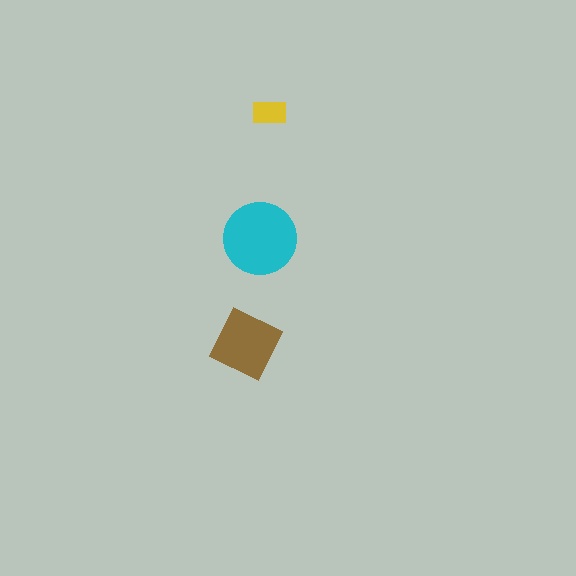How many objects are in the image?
There are 3 objects in the image.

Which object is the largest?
The cyan circle.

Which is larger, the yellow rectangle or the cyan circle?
The cyan circle.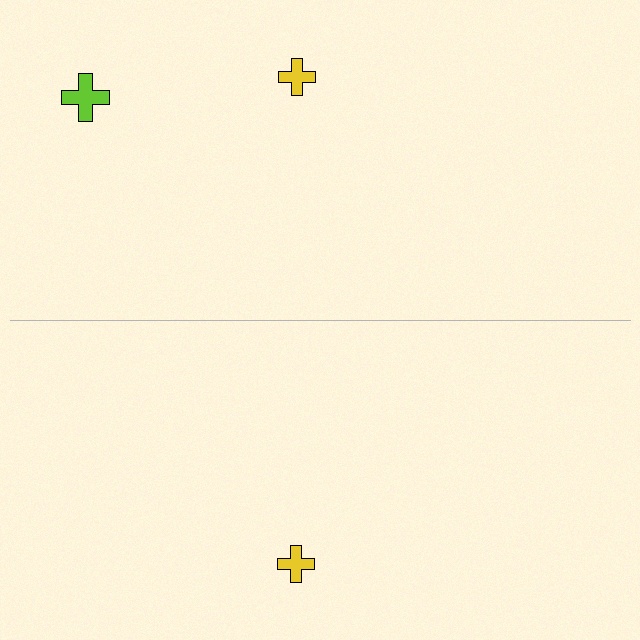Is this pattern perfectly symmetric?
No, the pattern is not perfectly symmetric. A lime cross is missing from the bottom side.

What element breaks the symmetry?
A lime cross is missing from the bottom side.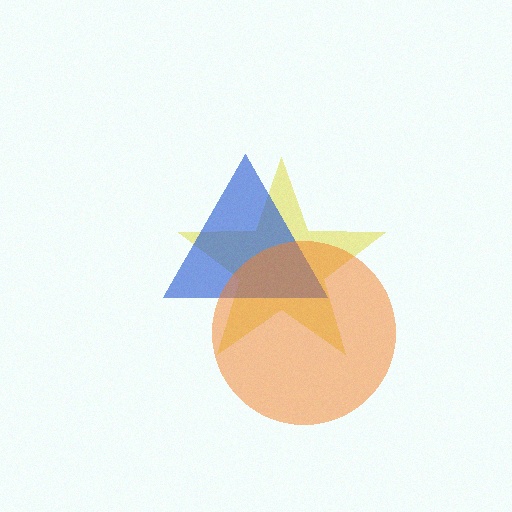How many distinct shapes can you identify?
There are 3 distinct shapes: a yellow star, a blue triangle, an orange circle.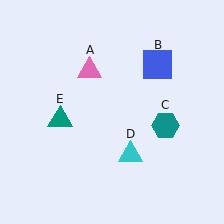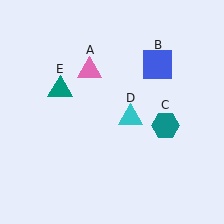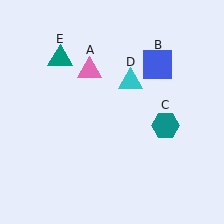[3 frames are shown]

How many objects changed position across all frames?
2 objects changed position: cyan triangle (object D), teal triangle (object E).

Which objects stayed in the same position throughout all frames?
Pink triangle (object A) and blue square (object B) and teal hexagon (object C) remained stationary.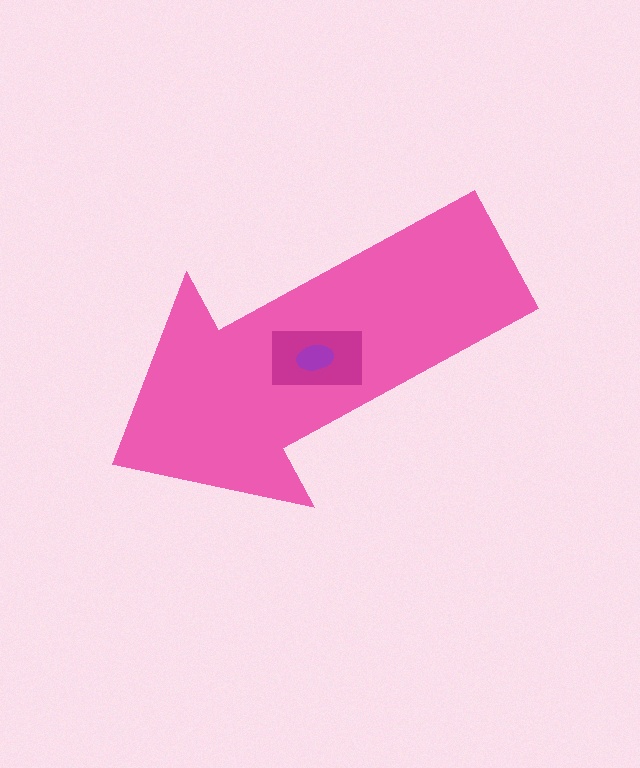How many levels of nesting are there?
3.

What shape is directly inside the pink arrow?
The magenta rectangle.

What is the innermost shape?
The purple ellipse.